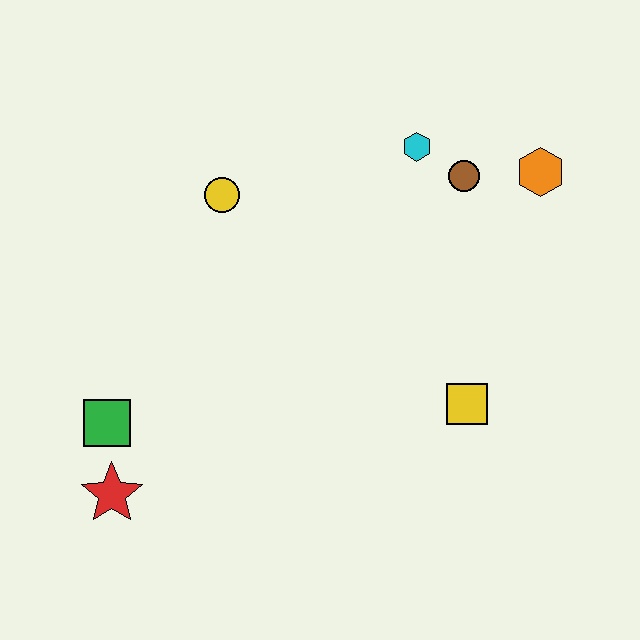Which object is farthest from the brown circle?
The red star is farthest from the brown circle.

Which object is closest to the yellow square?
The brown circle is closest to the yellow square.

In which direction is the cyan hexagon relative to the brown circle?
The cyan hexagon is to the left of the brown circle.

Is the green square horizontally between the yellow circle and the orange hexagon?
No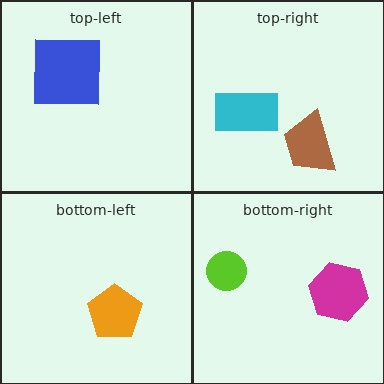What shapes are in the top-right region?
The brown trapezoid, the cyan rectangle.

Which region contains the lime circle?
The bottom-right region.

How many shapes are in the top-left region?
1.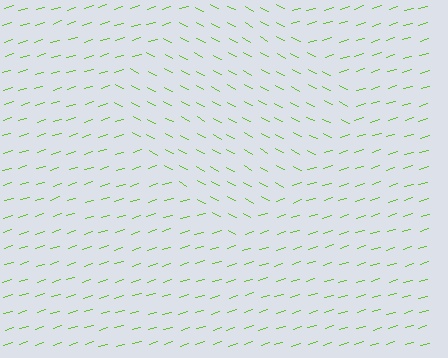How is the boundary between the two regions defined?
The boundary is defined purely by a change in line orientation (approximately 45 degrees difference). All lines are the same color and thickness.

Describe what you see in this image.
The image is filled with small lime line segments. A diamond region in the image has lines oriented differently from the surrounding lines, creating a visible texture boundary.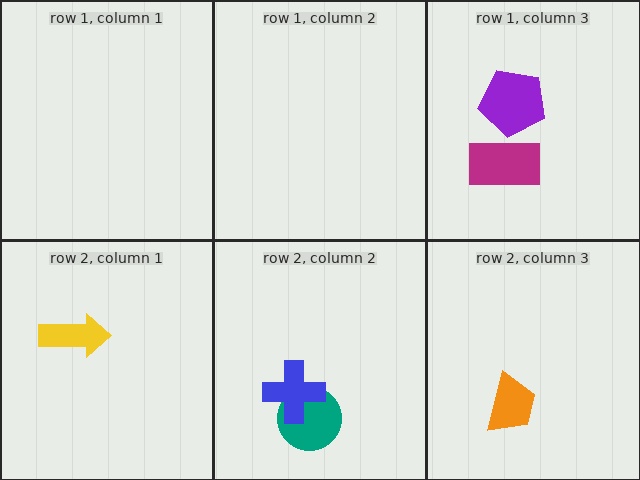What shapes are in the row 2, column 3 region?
The orange trapezoid.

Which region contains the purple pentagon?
The row 1, column 3 region.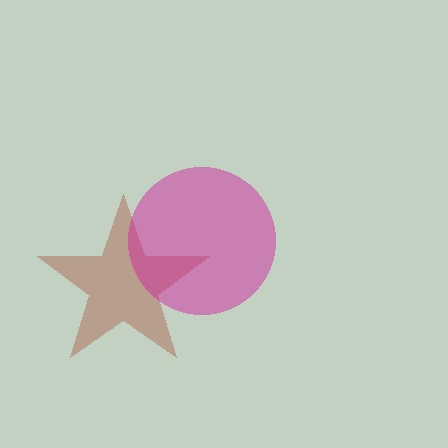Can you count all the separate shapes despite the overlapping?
Yes, there are 2 separate shapes.